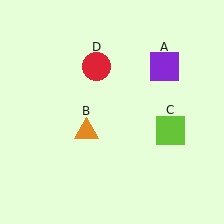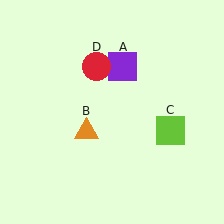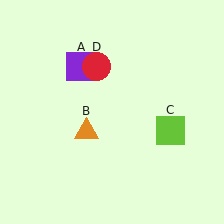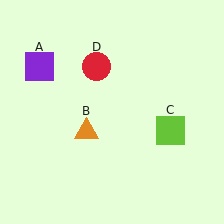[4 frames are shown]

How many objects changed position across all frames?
1 object changed position: purple square (object A).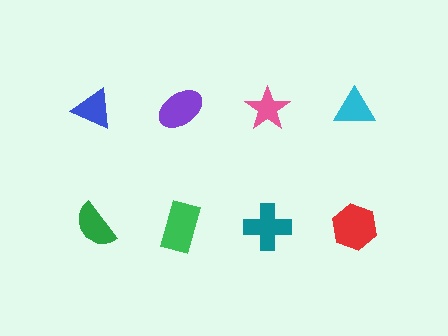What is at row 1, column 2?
A purple ellipse.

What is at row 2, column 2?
A green rectangle.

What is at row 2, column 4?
A red hexagon.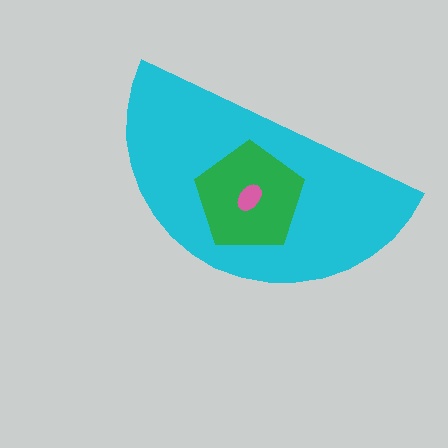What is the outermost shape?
The cyan semicircle.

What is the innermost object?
The pink ellipse.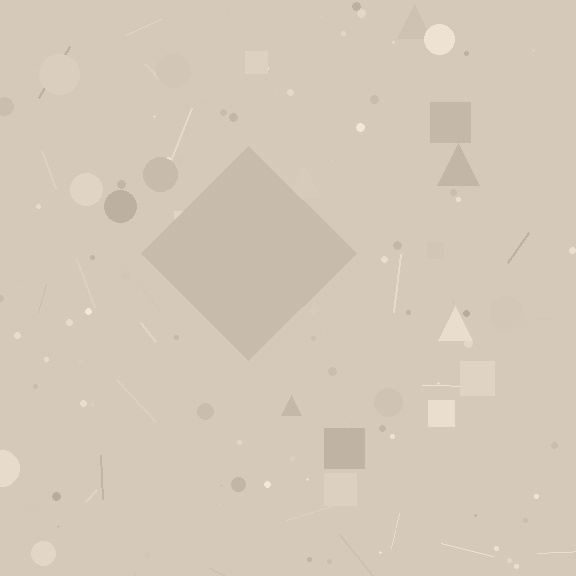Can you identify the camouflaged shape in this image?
The camouflaged shape is a diamond.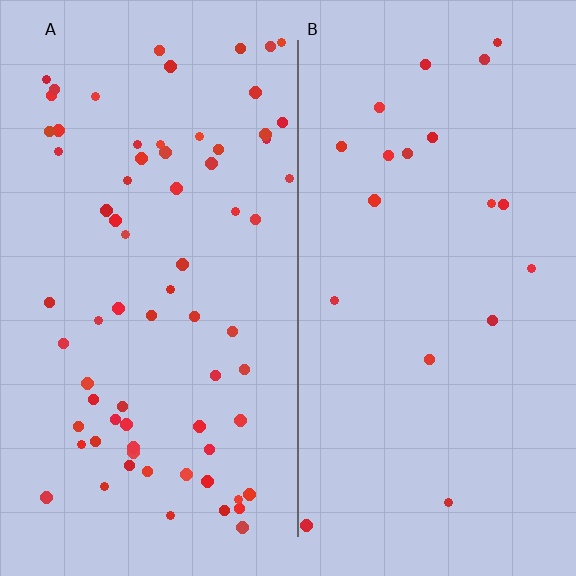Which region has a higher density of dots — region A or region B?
A (the left).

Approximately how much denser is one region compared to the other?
Approximately 3.7× — region A over region B.